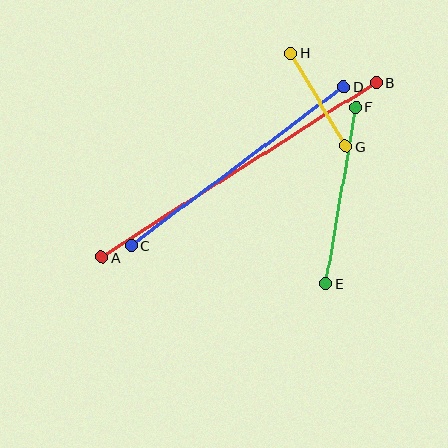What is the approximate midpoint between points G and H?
The midpoint is at approximately (318, 100) pixels.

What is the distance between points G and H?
The distance is approximately 108 pixels.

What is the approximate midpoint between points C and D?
The midpoint is at approximately (237, 166) pixels.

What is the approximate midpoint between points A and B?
The midpoint is at approximately (239, 170) pixels.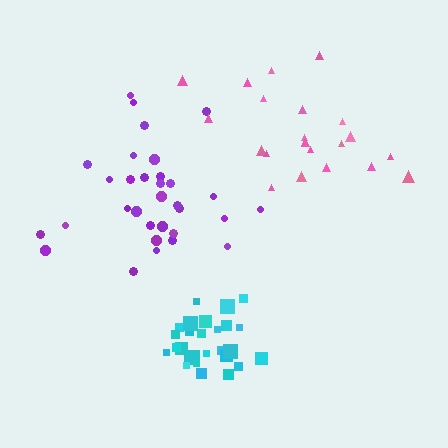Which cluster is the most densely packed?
Cyan.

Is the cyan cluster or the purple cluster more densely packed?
Cyan.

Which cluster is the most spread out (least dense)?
Pink.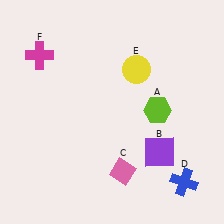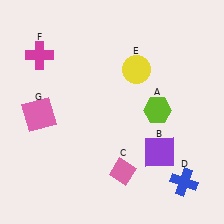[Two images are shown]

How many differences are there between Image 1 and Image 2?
There is 1 difference between the two images.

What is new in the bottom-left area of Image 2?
A pink square (G) was added in the bottom-left area of Image 2.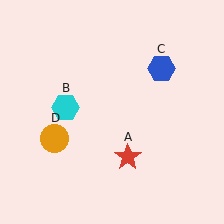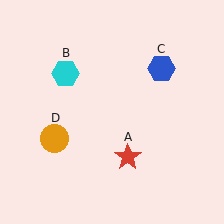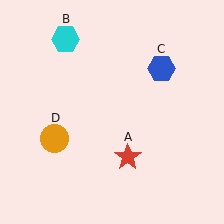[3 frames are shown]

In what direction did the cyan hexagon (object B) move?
The cyan hexagon (object B) moved up.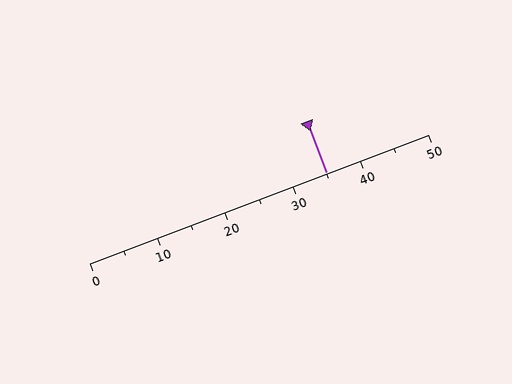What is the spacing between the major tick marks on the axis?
The major ticks are spaced 10 apart.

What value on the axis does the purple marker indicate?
The marker indicates approximately 35.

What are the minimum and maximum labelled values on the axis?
The axis runs from 0 to 50.